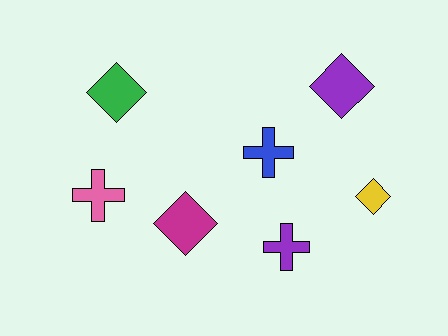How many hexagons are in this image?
There are no hexagons.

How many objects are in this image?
There are 7 objects.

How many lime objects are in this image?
There are no lime objects.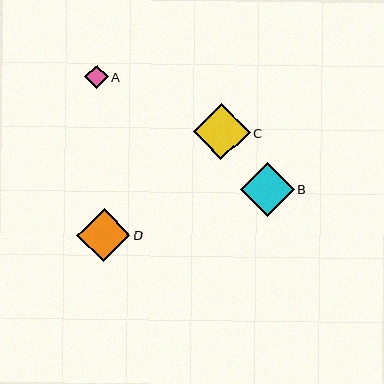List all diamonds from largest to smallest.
From largest to smallest: C, B, D, A.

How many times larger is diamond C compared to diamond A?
Diamond C is approximately 2.4 times the size of diamond A.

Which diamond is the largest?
Diamond C is the largest with a size of approximately 57 pixels.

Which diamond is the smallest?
Diamond A is the smallest with a size of approximately 23 pixels.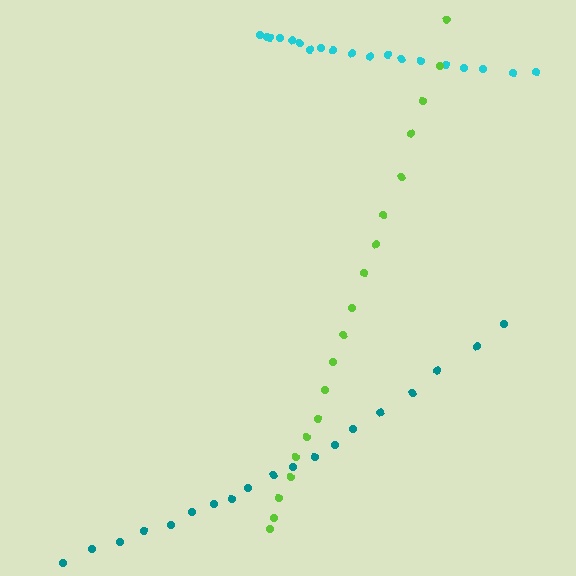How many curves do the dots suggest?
There are 3 distinct paths.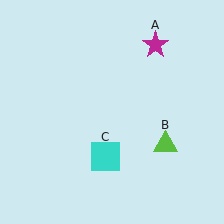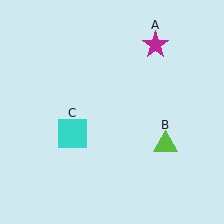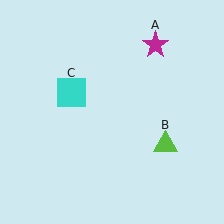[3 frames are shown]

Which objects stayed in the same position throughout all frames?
Magenta star (object A) and lime triangle (object B) remained stationary.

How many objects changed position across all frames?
1 object changed position: cyan square (object C).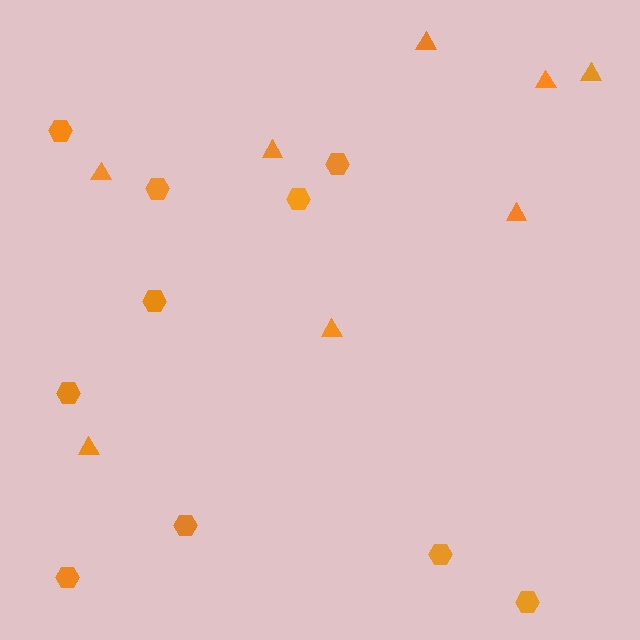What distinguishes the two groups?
There are 2 groups: one group of triangles (8) and one group of hexagons (10).